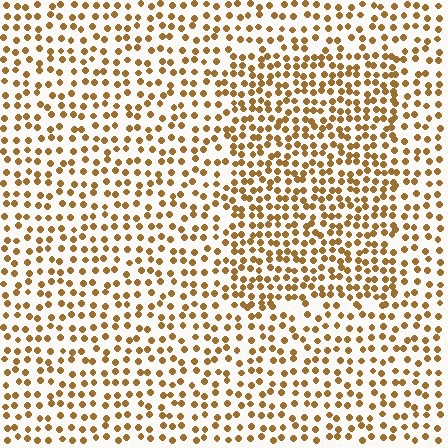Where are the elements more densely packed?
The elements are more densely packed inside the rectangle boundary.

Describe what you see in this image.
The image contains small brown elements arranged at two different densities. A rectangle-shaped region is visible where the elements are more densely packed than the surrounding area.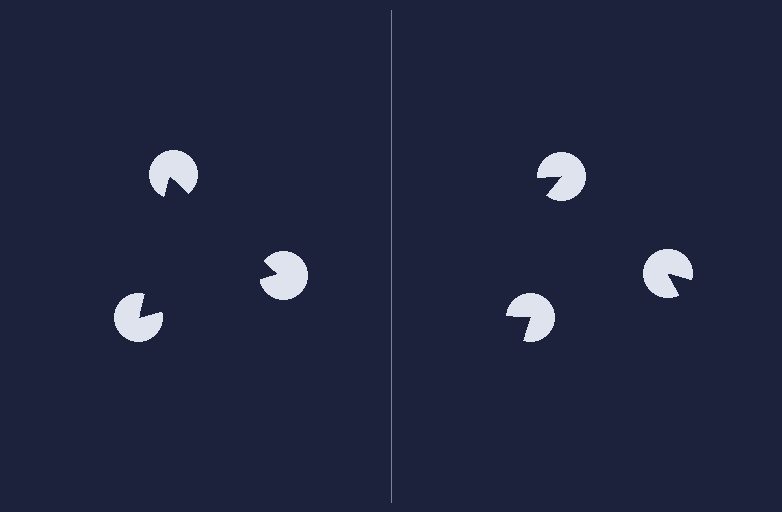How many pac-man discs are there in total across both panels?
6 — 3 on each side.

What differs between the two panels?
The pac-man discs are positioned identically on both sides; only the wedge orientations differ. On the left they align to a triangle; on the right they are misaligned.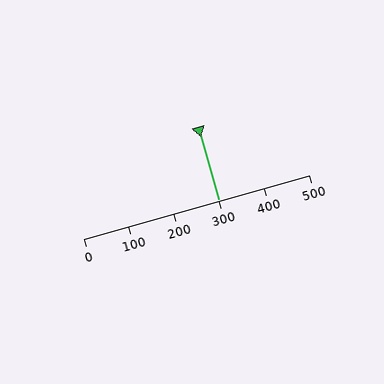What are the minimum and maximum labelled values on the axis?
The axis runs from 0 to 500.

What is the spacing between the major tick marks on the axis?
The major ticks are spaced 100 apart.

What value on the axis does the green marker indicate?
The marker indicates approximately 300.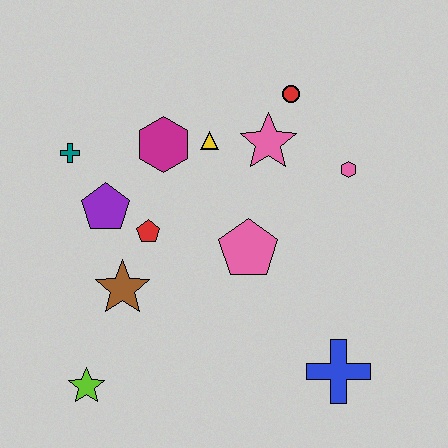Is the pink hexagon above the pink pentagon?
Yes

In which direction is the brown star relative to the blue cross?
The brown star is to the left of the blue cross.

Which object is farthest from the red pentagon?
The blue cross is farthest from the red pentagon.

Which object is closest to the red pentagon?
The purple pentagon is closest to the red pentagon.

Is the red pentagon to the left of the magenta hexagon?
Yes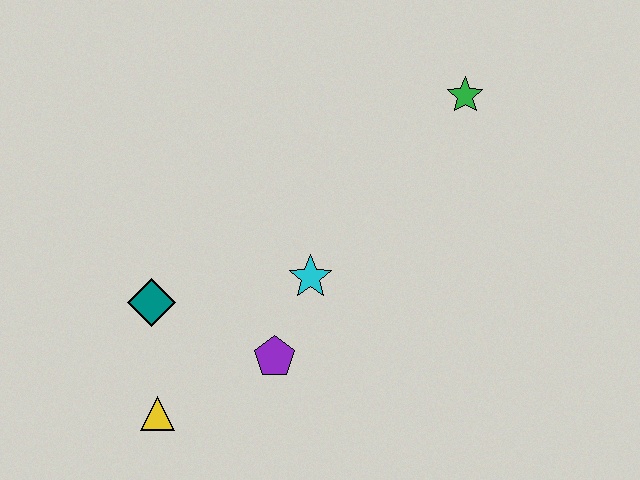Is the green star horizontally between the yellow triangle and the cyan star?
No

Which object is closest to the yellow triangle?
The teal diamond is closest to the yellow triangle.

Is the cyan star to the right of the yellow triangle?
Yes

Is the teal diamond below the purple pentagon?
No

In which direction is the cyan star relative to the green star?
The cyan star is below the green star.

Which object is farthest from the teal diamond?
The green star is farthest from the teal diamond.